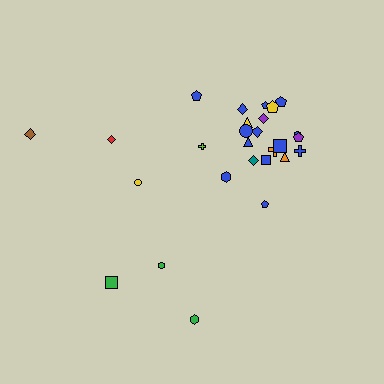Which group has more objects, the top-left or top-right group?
The top-right group.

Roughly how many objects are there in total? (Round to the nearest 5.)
Roughly 30 objects in total.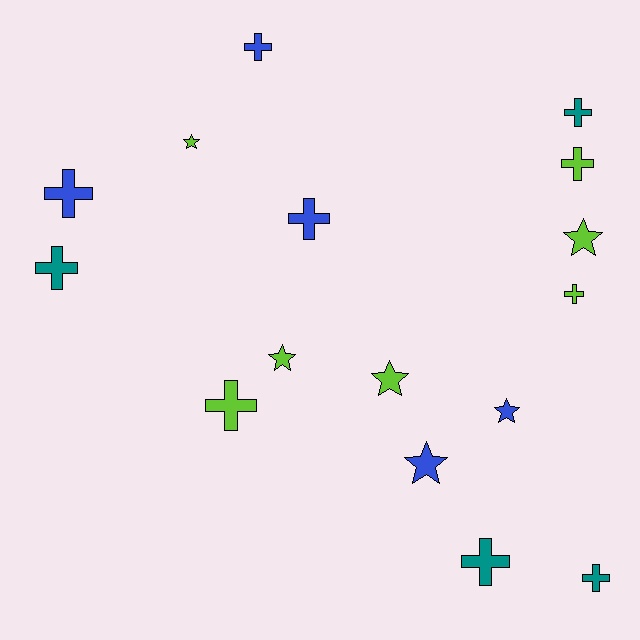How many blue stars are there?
There are 2 blue stars.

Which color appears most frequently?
Lime, with 7 objects.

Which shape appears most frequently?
Cross, with 10 objects.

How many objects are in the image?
There are 16 objects.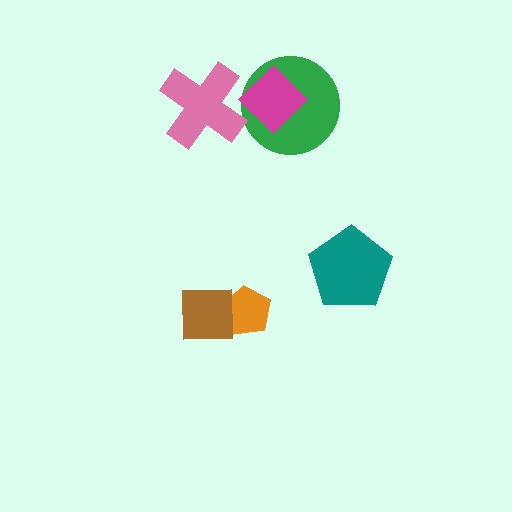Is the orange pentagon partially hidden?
Yes, it is partially covered by another shape.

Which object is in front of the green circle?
The magenta diamond is in front of the green circle.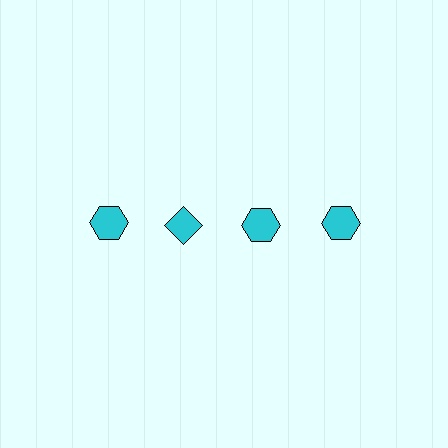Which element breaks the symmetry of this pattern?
The cyan diamond in the top row, second from left column breaks the symmetry. All other shapes are cyan hexagons.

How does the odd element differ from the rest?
It has a different shape: diamond instead of hexagon.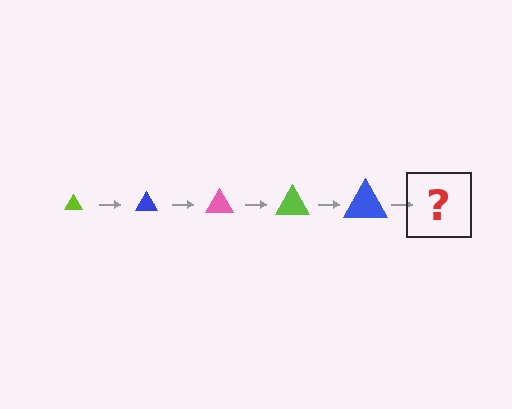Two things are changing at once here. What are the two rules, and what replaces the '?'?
The two rules are that the triangle grows larger each step and the color cycles through lime, blue, and pink. The '?' should be a pink triangle, larger than the previous one.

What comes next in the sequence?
The next element should be a pink triangle, larger than the previous one.